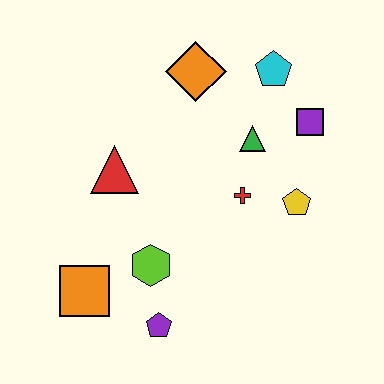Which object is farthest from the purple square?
The orange square is farthest from the purple square.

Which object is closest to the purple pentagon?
The lime hexagon is closest to the purple pentagon.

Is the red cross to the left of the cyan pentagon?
Yes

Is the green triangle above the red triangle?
Yes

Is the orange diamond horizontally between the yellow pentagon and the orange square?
Yes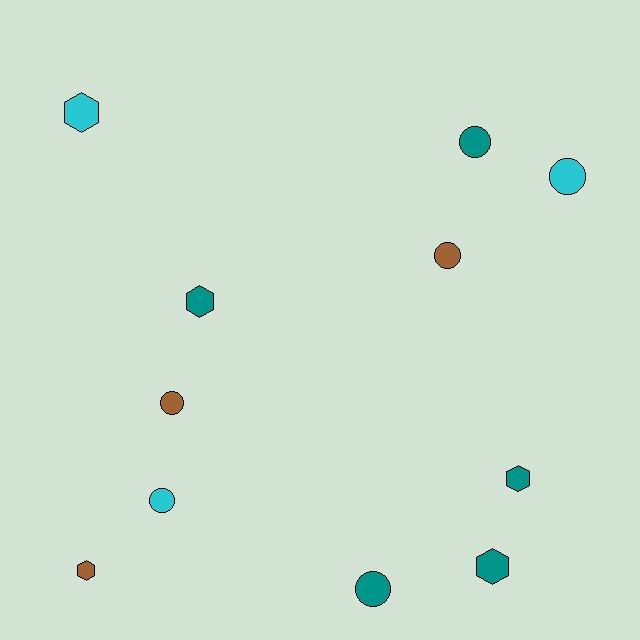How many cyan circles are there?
There are 2 cyan circles.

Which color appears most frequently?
Teal, with 5 objects.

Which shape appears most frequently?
Circle, with 6 objects.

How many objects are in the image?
There are 11 objects.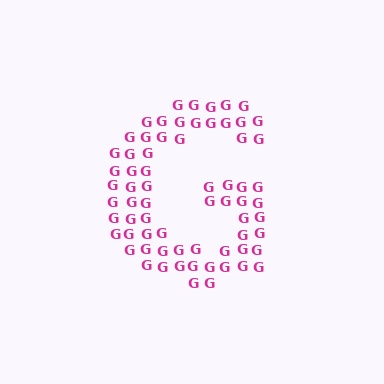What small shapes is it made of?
It is made of small letter G's.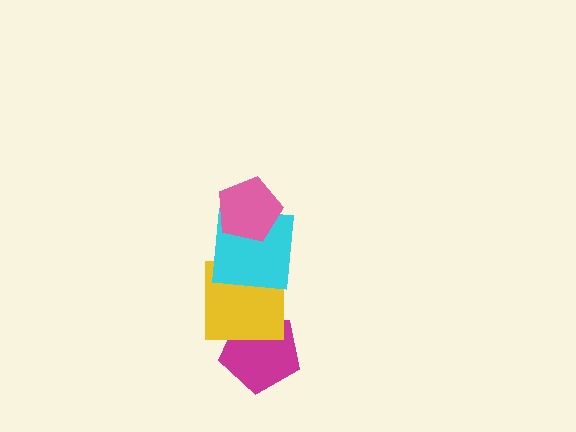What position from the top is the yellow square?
The yellow square is 3rd from the top.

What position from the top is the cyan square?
The cyan square is 2nd from the top.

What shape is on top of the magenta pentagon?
The yellow square is on top of the magenta pentagon.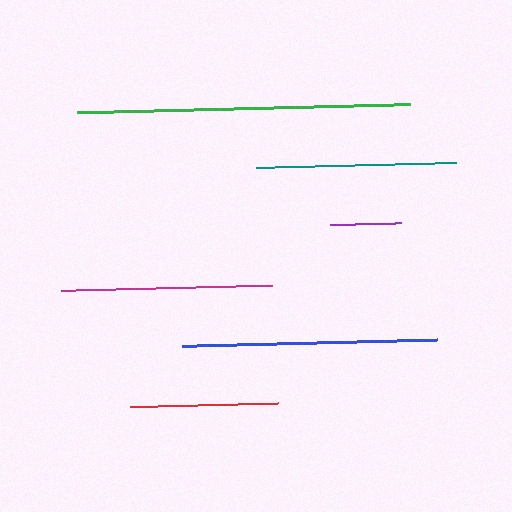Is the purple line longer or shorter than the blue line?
The blue line is longer than the purple line.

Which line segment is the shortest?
The purple line is the shortest at approximately 71 pixels.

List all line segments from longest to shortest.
From longest to shortest: green, blue, magenta, teal, red, purple.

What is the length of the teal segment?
The teal segment is approximately 201 pixels long.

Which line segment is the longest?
The green line is the longest at approximately 334 pixels.